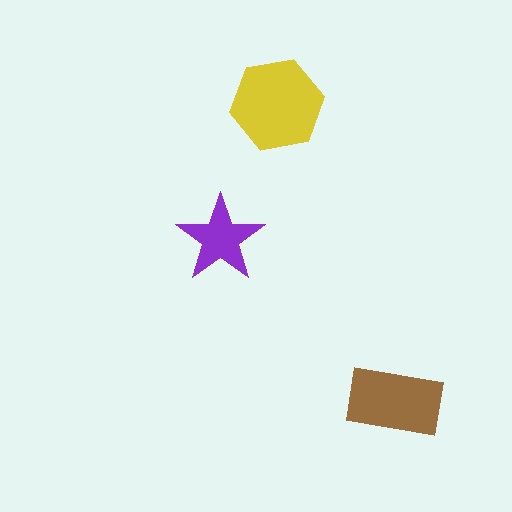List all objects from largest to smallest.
The yellow hexagon, the brown rectangle, the purple star.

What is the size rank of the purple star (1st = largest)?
3rd.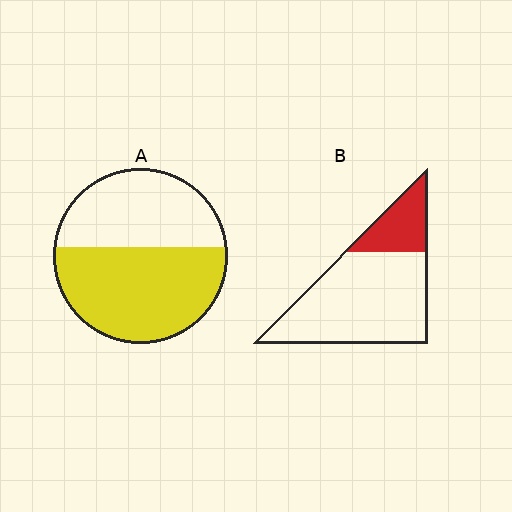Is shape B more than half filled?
No.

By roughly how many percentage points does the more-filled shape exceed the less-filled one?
By roughly 35 percentage points (A over B).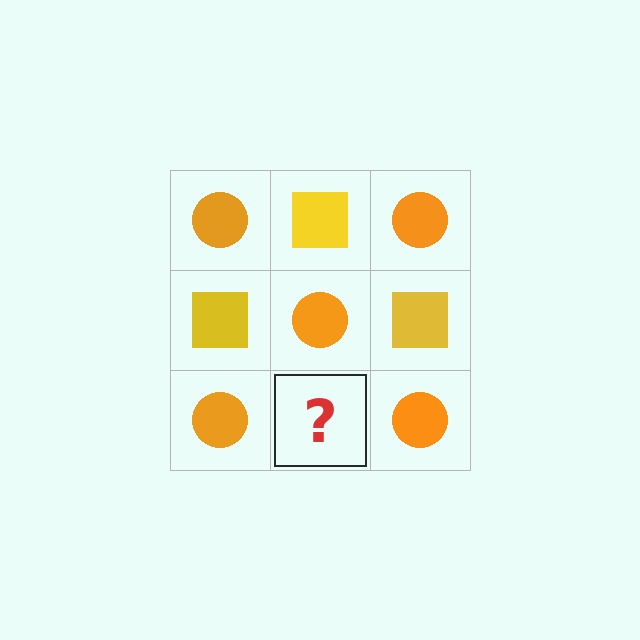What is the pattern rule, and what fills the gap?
The rule is that it alternates orange circle and yellow square in a checkerboard pattern. The gap should be filled with a yellow square.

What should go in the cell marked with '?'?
The missing cell should contain a yellow square.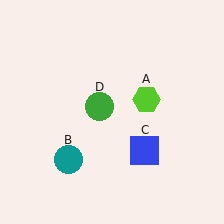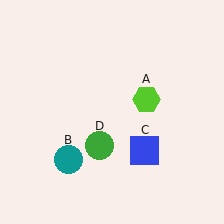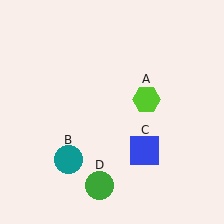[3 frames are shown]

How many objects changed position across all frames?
1 object changed position: green circle (object D).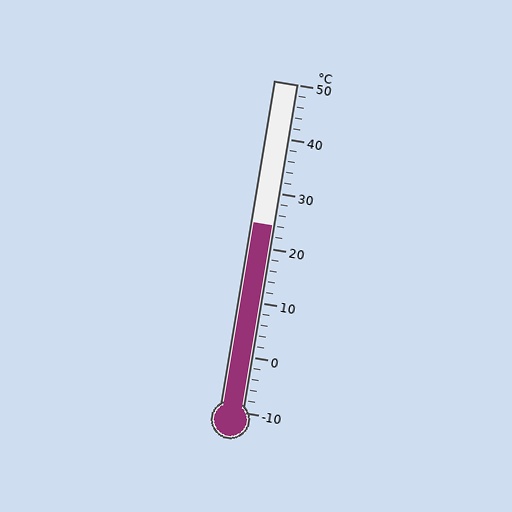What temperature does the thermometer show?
The thermometer shows approximately 24°C.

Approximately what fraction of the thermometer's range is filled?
The thermometer is filled to approximately 55% of its range.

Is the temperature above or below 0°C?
The temperature is above 0°C.